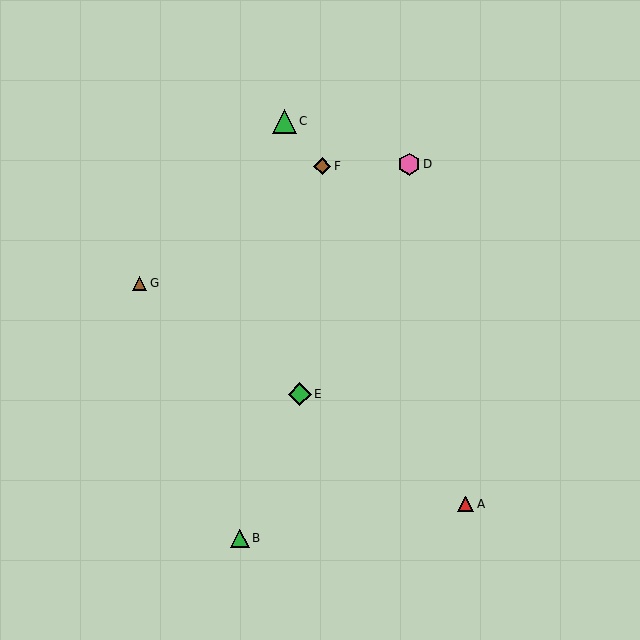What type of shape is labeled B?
Shape B is a green triangle.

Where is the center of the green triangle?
The center of the green triangle is at (284, 122).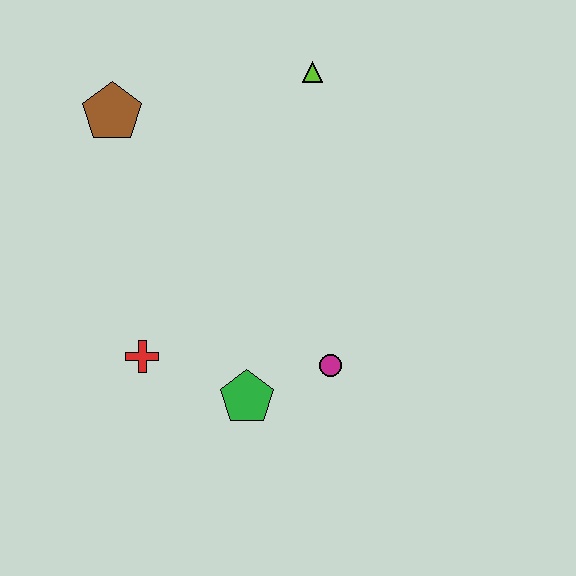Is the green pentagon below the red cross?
Yes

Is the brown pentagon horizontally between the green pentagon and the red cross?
No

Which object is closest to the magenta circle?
The green pentagon is closest to the magenta circle.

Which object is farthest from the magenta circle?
The brown pentagon is farthest from the magenta circle.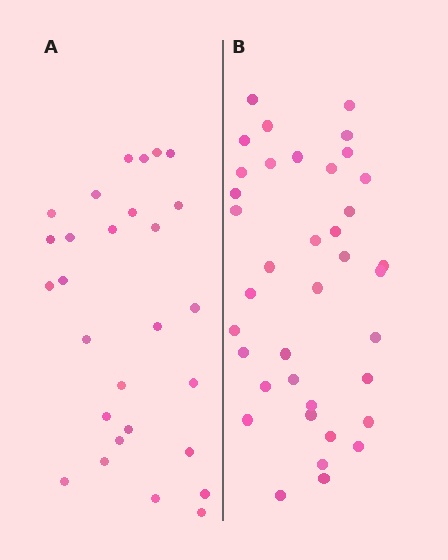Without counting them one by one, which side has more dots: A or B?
Region B (the right region) has more dots.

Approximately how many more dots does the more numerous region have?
Region B has roughly 10 or so more dots than region A.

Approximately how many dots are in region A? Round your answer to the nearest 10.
About 30 dots. (The exact count is 28, which rounds to 30.)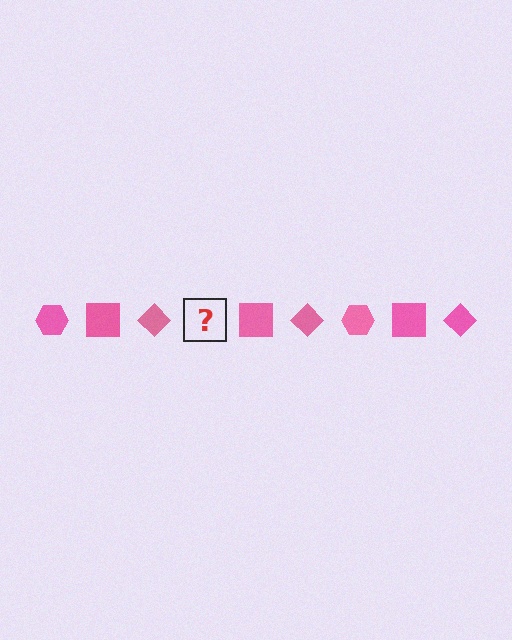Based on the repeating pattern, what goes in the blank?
The blank should be a pink hexagon.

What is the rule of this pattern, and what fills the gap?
The rule is that the pattern cycles through hexagon, square, diamond shapes in pink. The gap should be filled with a pink hexagon.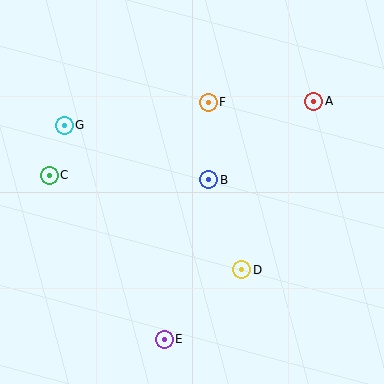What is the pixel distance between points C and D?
The distance between C and D is 214 pixels.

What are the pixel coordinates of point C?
Point C is at (49, 175).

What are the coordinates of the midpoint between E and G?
The midpoint between E and G is at (114, 232).